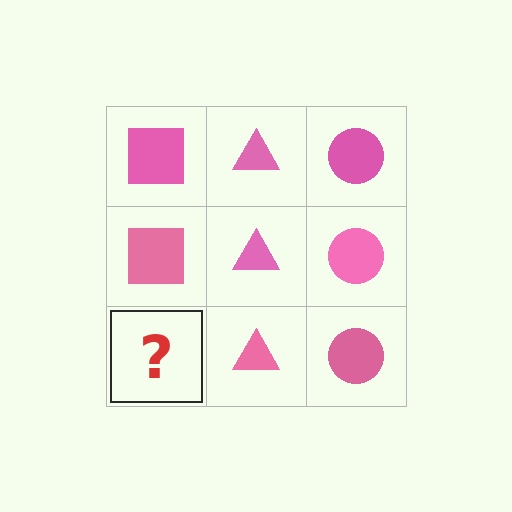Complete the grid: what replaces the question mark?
The question mark should be replaced with a pink square.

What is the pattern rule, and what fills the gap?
The rule is that each column has a consistent shape. The gap should be filled with a pink square.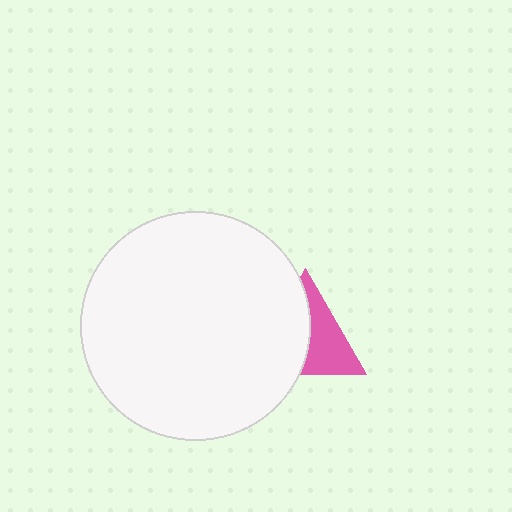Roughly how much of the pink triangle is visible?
About half of it is visible (roughly 47%).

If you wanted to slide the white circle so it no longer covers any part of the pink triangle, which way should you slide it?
Slide it left — that is the most direct way to separate the two shapes.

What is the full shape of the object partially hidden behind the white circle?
The partially hidden object is a pink triangle.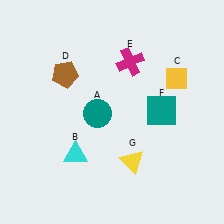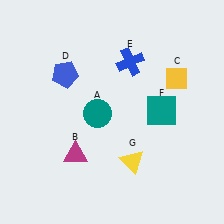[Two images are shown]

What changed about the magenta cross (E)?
In Image 1, E is magenta. In Image 2, it changed to blue.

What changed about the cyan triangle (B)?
In Image 1, B is cyan. In Image 2, it changed to magenta.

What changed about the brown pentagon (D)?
In Image 1, D is brown. In Image 2, it changed to blue.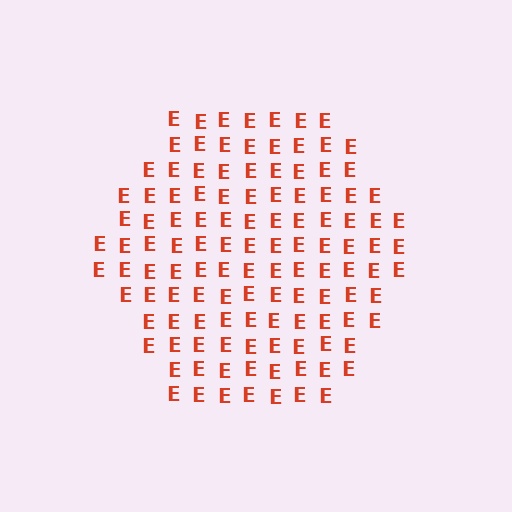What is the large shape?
The large shape is a hexagon.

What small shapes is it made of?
It is made of small letter E's.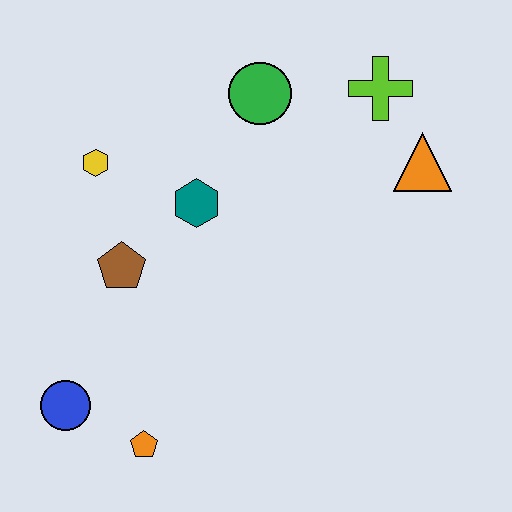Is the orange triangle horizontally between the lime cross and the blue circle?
No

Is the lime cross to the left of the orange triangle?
Yes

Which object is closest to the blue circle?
The orange pentagon is closest to the blue circle.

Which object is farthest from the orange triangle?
The blue circle is farthest from the orange triangle.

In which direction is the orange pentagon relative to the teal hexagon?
The orange pentagon is below the teal hexagon.